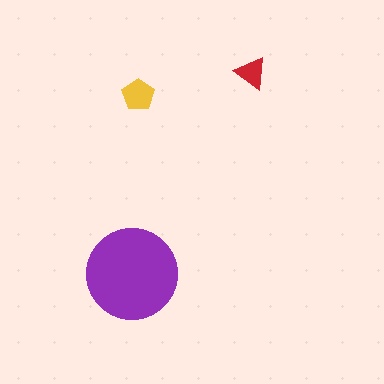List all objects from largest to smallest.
The purple circle, the yellow pentagon, the red triangle.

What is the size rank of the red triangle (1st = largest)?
3rd.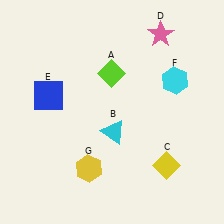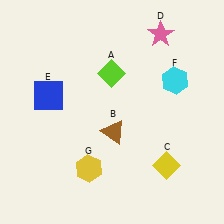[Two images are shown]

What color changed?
The triangle (B) changed from cyan in Image 1 to brown in Image 2.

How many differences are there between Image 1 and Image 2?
There is 1 difference between the two images.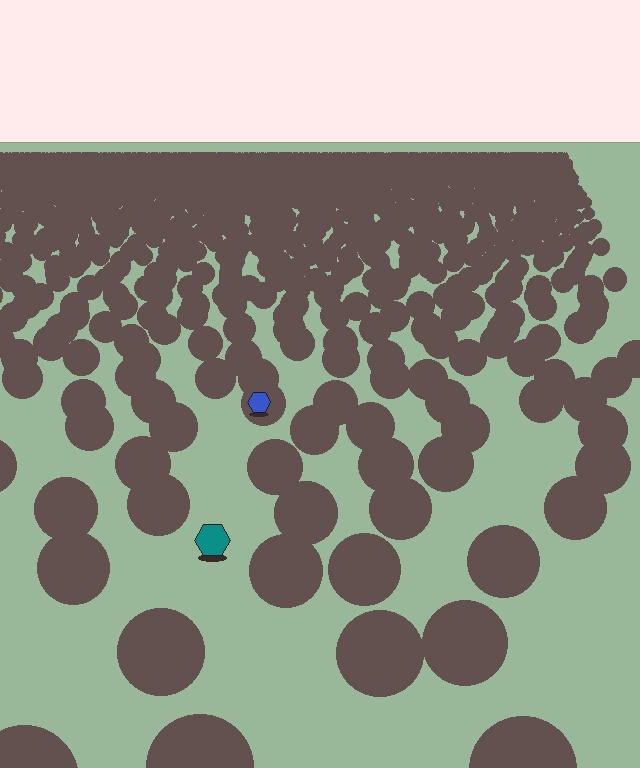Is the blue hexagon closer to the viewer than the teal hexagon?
No. The teal hexagon is closer — you can tell from the texture gradient: the ground texture is coarser near it.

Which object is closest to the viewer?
The teal hexagon is closest. The texture marks near it are larger and more spread out.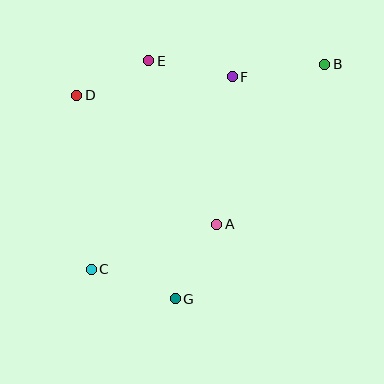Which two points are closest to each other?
Points D and E are closest to each other.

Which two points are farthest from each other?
Points B and C are farthest from each other.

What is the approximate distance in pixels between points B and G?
The distance between B and G is approximately 278 pixels.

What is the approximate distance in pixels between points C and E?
The distance between C and E is approximately 217 pixels.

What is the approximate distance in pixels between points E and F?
The distance between E and F is approximately 85 pixels.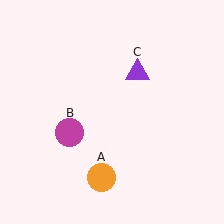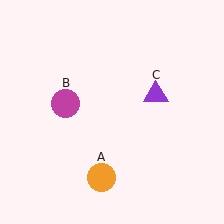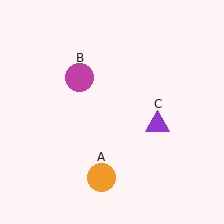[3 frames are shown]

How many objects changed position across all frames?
2 objects changed position: magenta circle (object B), purple triangle (object C).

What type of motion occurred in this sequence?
The magenta circle (object B), purple triangle (object C) rotated clockwise around the center of the scene.